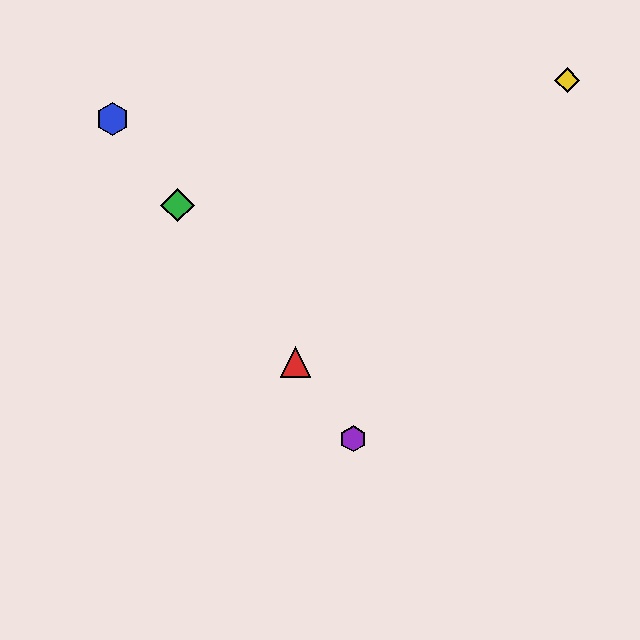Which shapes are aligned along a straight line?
The red triangle, the blue hexagon, the green diamond, the purple hexagon are aligned along a straight line.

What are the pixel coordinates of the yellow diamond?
The yellow diamond is at (567, 80).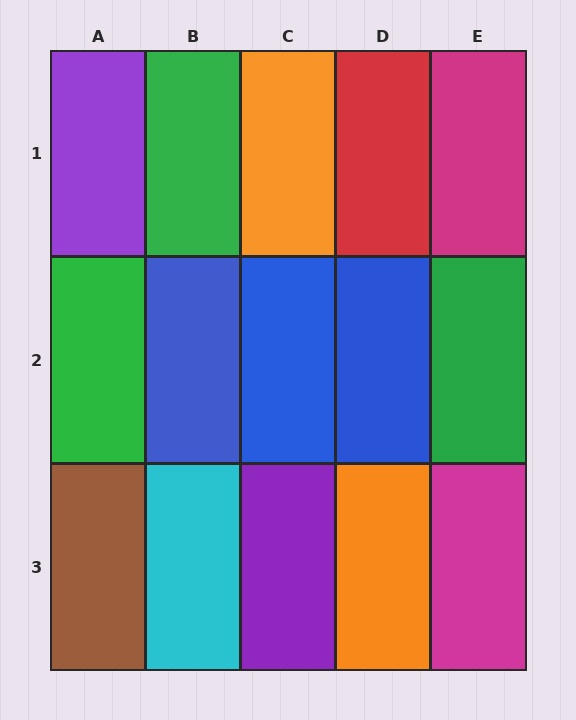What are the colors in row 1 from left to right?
Purple, green, orange, red, magenta.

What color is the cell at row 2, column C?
Blue.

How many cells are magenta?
2 cells are magenta.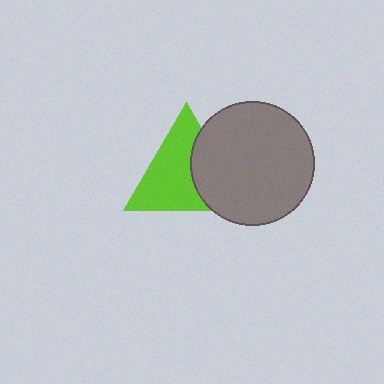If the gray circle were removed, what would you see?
You would see the complete lime triangle.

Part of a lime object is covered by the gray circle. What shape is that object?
It is a triangle.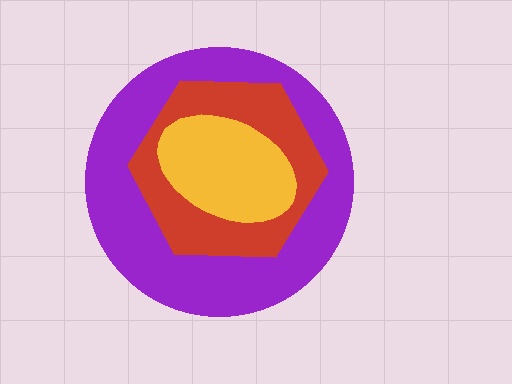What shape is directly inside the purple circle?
The red hexagon.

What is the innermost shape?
The yellow ellipse.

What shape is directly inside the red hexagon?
The yellow ellipse.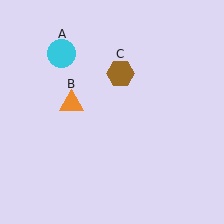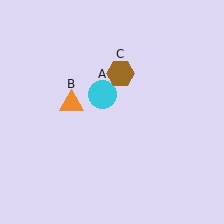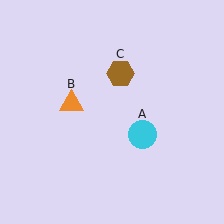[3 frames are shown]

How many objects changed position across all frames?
1 object changed position: cyan circle (object A).